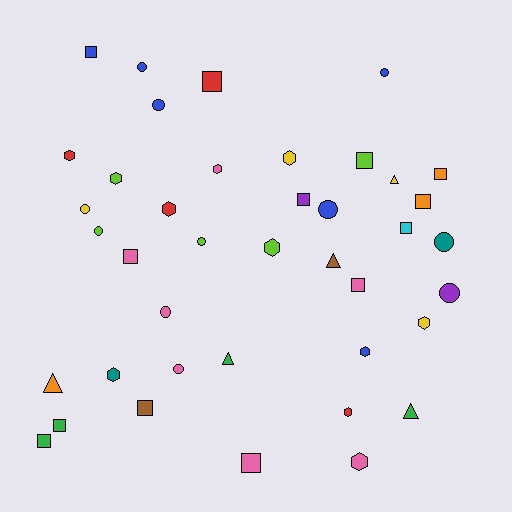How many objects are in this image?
There are 40 objects.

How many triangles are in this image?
There are 5 triangles.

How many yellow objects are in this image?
There are 4 yellow objects.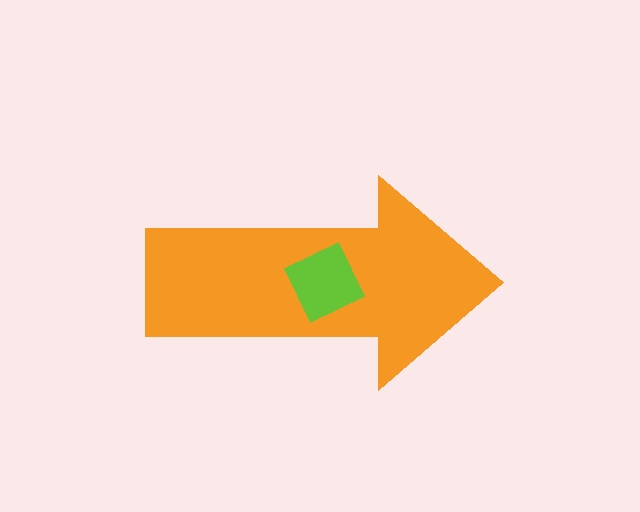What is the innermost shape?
The lime square.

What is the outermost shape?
The orange arrow.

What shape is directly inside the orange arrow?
The lime square.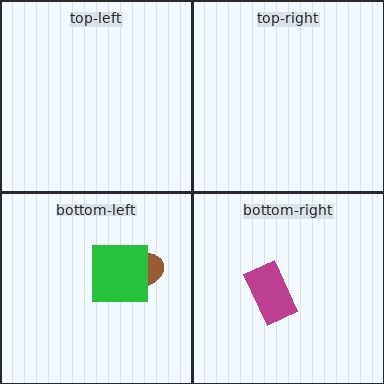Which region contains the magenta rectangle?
The bottom-right region.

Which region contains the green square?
The bottom-left region.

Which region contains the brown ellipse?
The bottom-left region.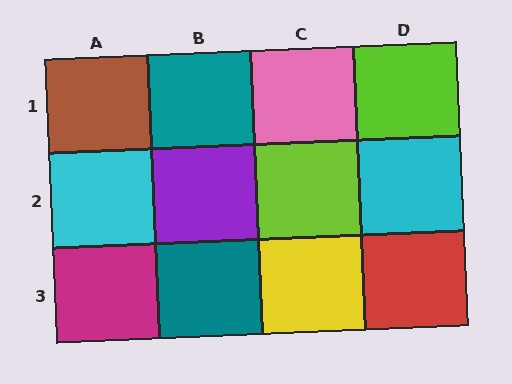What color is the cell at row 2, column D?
Cyan.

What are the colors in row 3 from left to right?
Magenta, teal, yellow, red.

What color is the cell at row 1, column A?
Brown.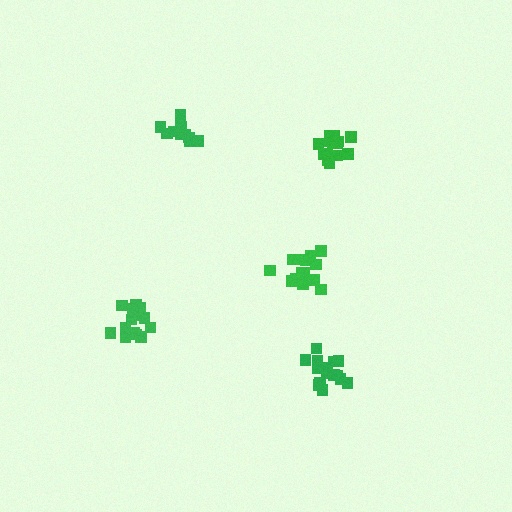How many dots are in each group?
Group 1: 15 dots, Group 2: 10 dots, Group 3: 15 dots, Group 4: 15 dots, Group 5: 15 dots (70 total).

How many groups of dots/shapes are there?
There are 5 groups.